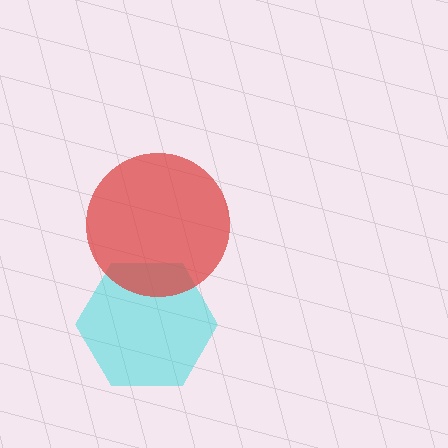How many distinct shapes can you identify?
There are 2 distinct shapes: a cyan hexagon, a red circle.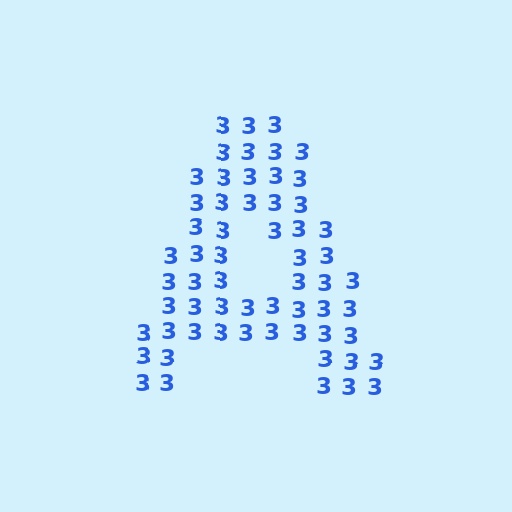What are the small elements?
The small elements are digit 3's.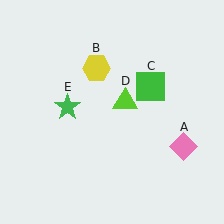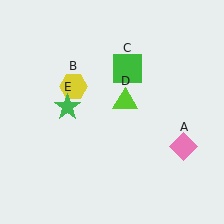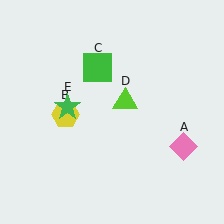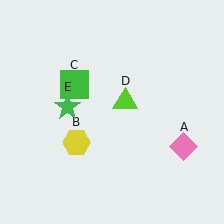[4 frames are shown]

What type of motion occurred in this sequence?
The yellow hexagon (object B), green square (object C) rotated counterclockwise around the center of the scene.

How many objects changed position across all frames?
2 objects changed position: yellow hexagon (object B), green square (object C).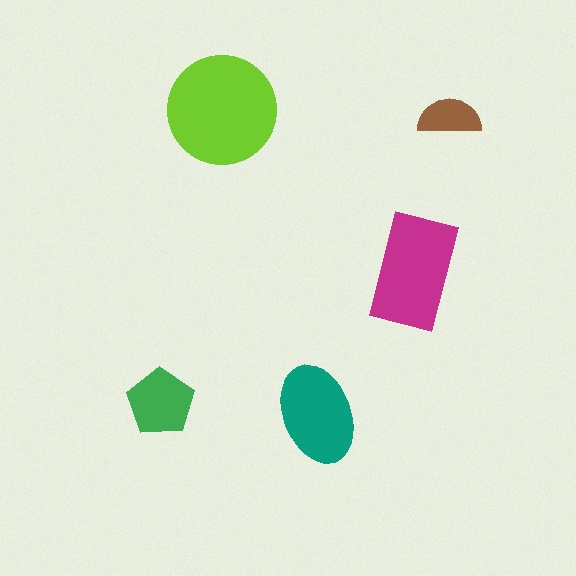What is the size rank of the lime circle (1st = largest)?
1st.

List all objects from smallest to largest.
The brown semicircle, the green pentagon, the teal ellipse, the magenta rectangle, the lime circle.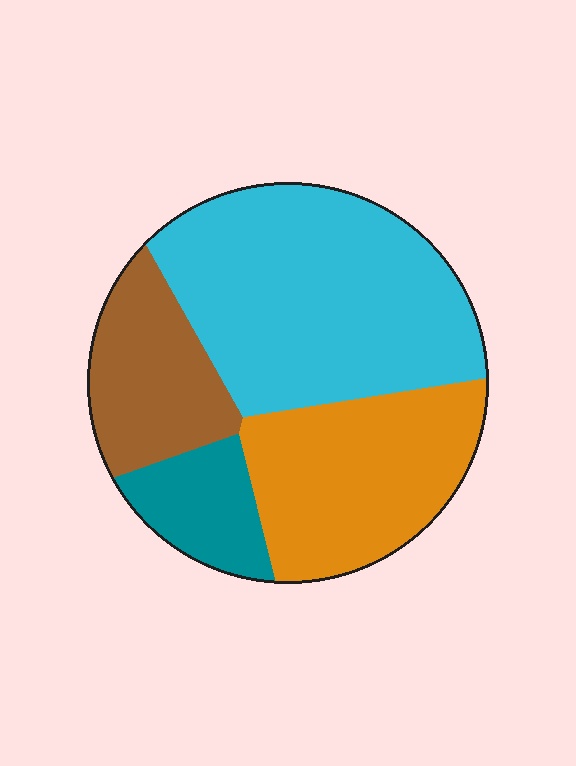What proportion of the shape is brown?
Brown covers 17% of the shape.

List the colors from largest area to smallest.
From largest to smallest: cyan, orange, brown, teal.